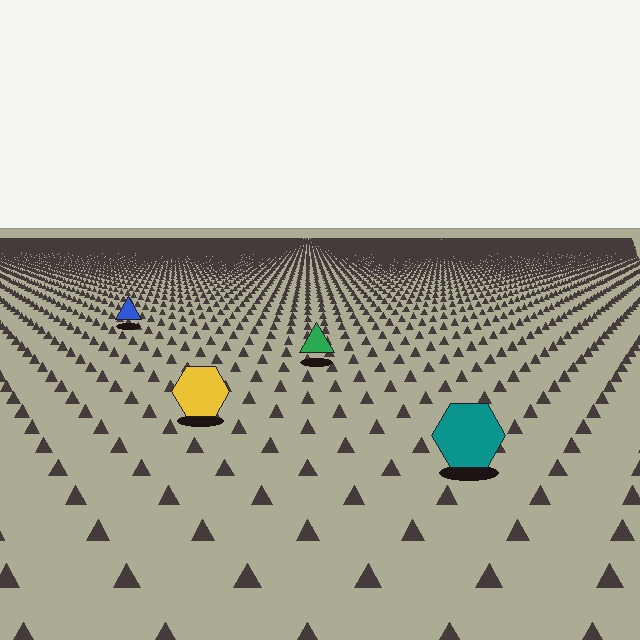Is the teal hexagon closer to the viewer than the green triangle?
Yes. The teal hexagon is closer — you can tell from the texture gradient: the ground texture is coarser near it.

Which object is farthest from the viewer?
The blue triangle is farthest from the viewer. It appears smaller and the ground texture around it is denser.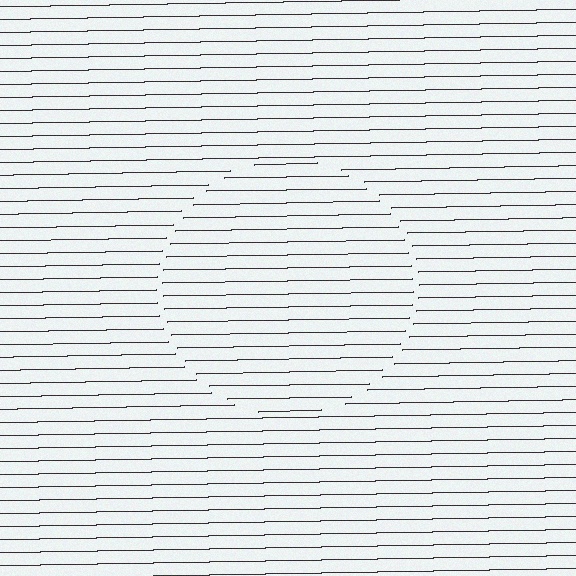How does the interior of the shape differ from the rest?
The interior of the shape contains the same grating, shifted by half a period — the contour is defined by the phase discontinuity where line-ends from the inner and outer gratings abut.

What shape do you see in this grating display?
An illusory circle. The interior of the shape contains the same grating, shifted by half a period — the contour is defined by the phase discontinuity where line-ends from the inner and outer gratings abut.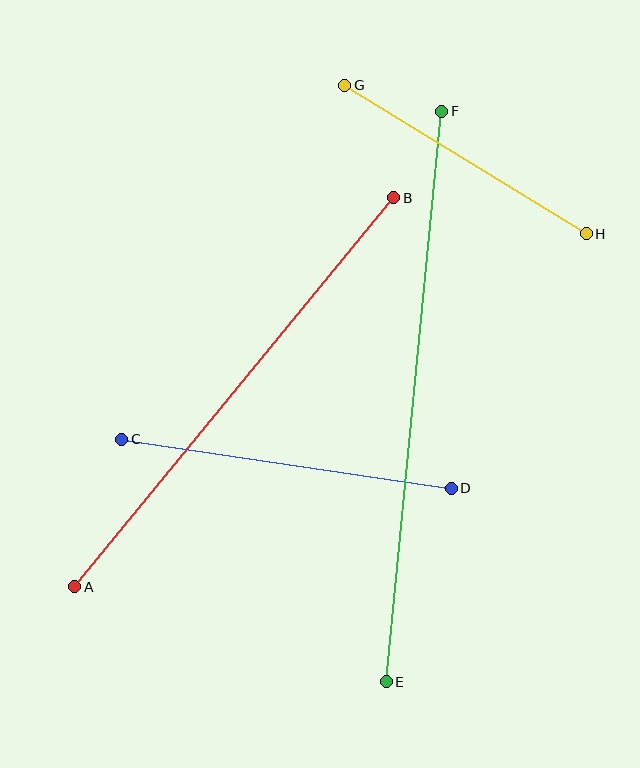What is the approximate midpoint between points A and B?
The midpoint is at approximately (234, 392) pixels.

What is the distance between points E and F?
The distance is approximately 573 pixels.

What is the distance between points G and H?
The distance is approximately 283 pixels.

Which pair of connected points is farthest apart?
Points E and F are farthest apart.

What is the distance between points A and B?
The distance is approximately 503 pixels.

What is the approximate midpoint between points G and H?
The midpoint is at approximately (465, 160) pixels.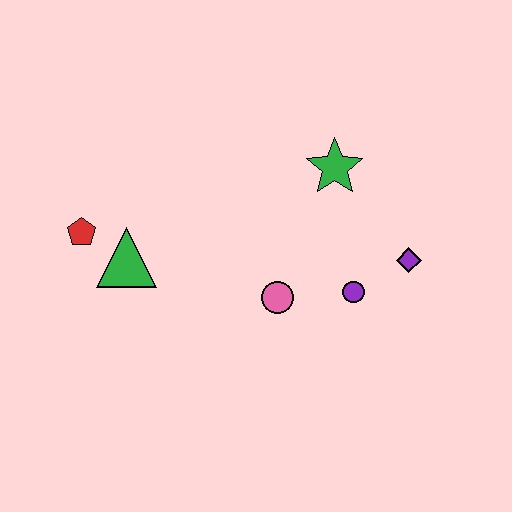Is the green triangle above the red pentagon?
No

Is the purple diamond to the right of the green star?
Yes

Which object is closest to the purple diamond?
The purple circle is closest to the purple diamond.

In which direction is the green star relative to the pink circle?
The green star is above the pink circle.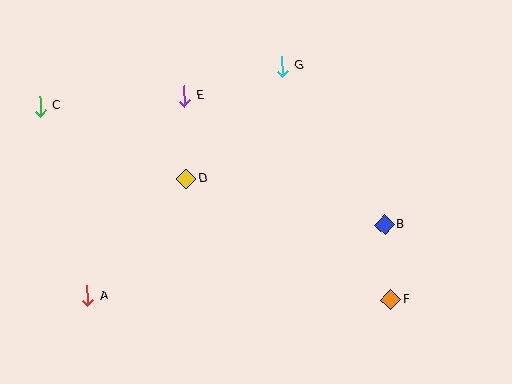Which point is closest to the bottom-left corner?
Point A is closest to the bottom-left corner.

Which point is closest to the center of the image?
Point D at (186, 179) is closest to the center.